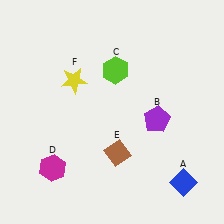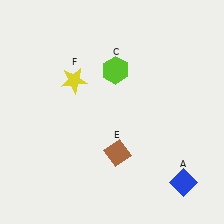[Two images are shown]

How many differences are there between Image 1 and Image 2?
There are 2 differences between the two images.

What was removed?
The purple pentagon (B), the magenta hexagon (D) were removed in Image 2.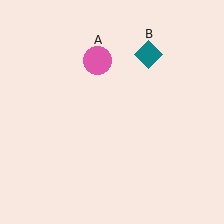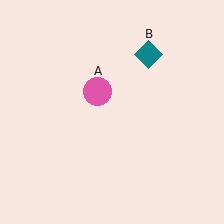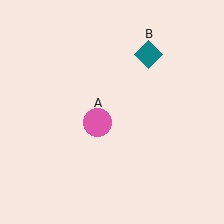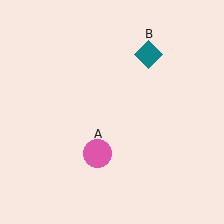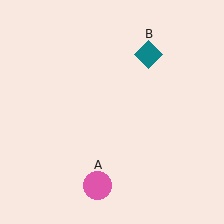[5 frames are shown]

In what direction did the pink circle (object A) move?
The pink circle (object A) moved down.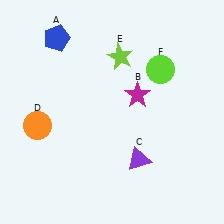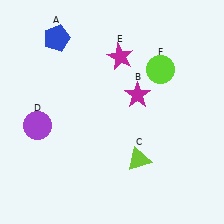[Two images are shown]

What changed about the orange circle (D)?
In Image 1, D is orange. In Image 2, it changed to purple.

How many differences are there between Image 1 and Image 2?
There are 3 differences between the two images.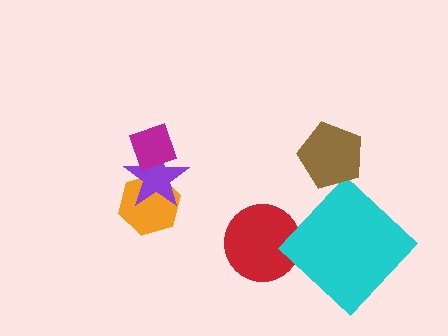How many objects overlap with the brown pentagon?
0 objects overlap with the brown pentagon.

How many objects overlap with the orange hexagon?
1 object overlaps with the orange hexagon.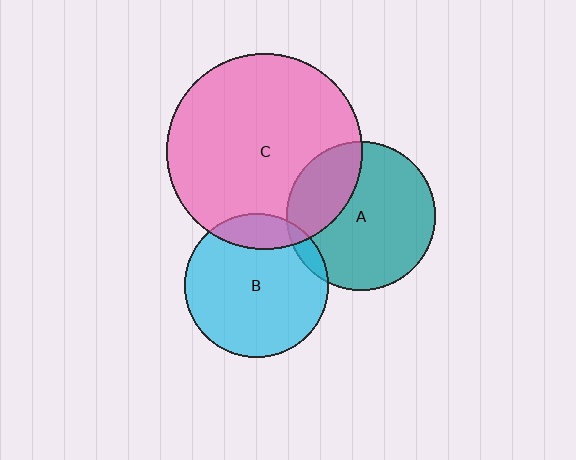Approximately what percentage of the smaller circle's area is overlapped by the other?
Approximately 30%.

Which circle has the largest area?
Circle C (pink).